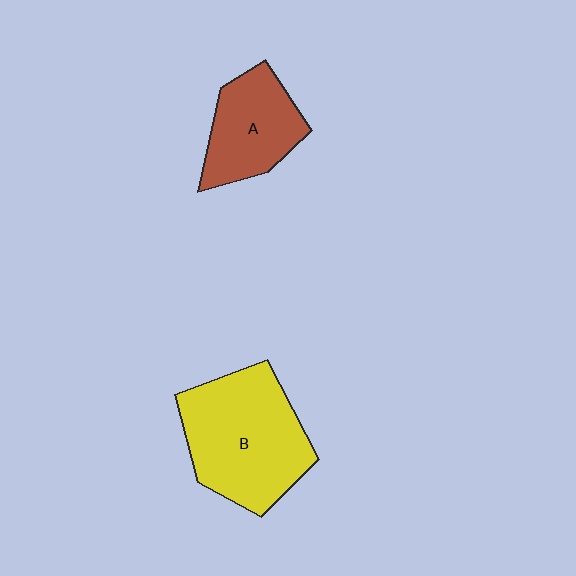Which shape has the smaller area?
Shape A (brown).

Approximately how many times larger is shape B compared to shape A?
Approximately 1.6 times.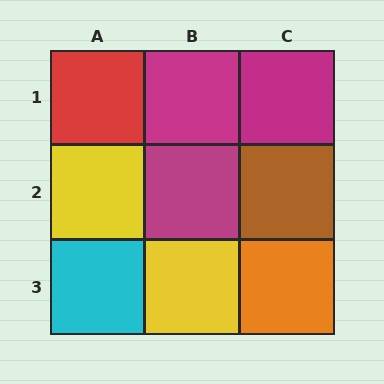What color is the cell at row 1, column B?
Magenta.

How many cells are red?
1 cell is red.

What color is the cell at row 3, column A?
Cyan.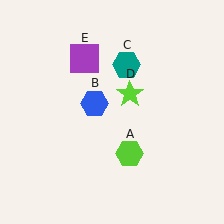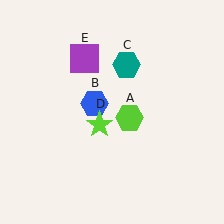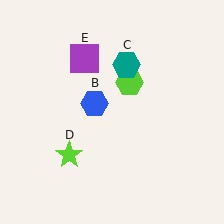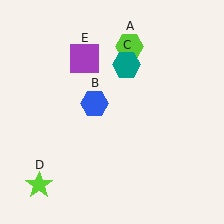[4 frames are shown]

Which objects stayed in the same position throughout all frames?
Blue hexagon (object B) and teal hexagon (object C) and purple square (object E) remained stationary.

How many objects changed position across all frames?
2 objects changed position: lime hexagon (object A), lime star (object D).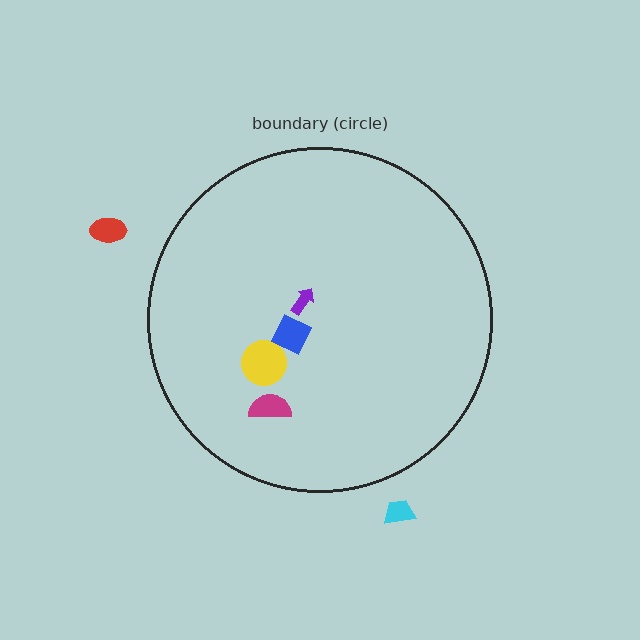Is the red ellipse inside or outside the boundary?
Outside.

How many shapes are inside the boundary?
4 inside, 2 outside.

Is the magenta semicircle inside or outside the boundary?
Inside.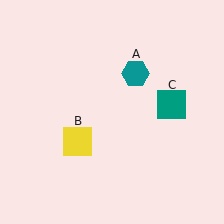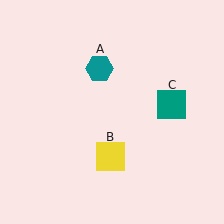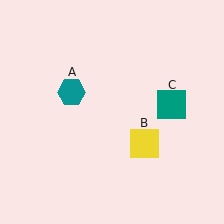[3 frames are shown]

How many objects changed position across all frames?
2 objects changed position: teal hexagon (object A), yellow square (object B).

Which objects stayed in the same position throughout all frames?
Teal square (object C) remained stationary.